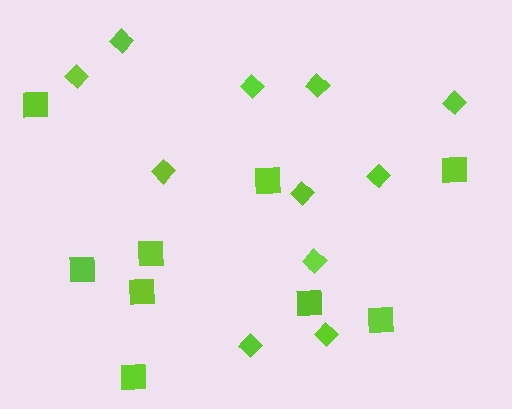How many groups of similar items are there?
There are 2 groups: one group of squares (9) and one group of diamonds (11).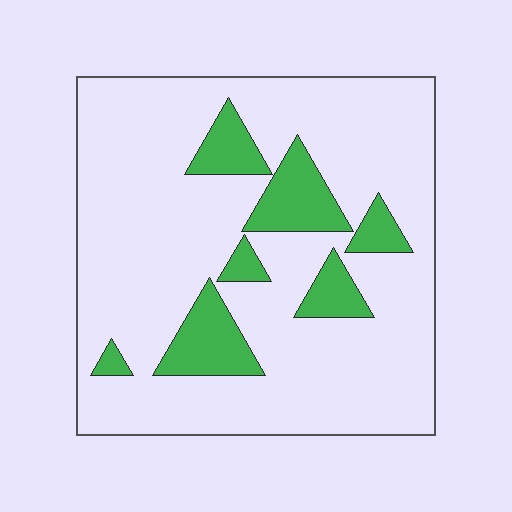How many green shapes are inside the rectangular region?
7.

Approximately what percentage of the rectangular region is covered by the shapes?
Approximately 15%.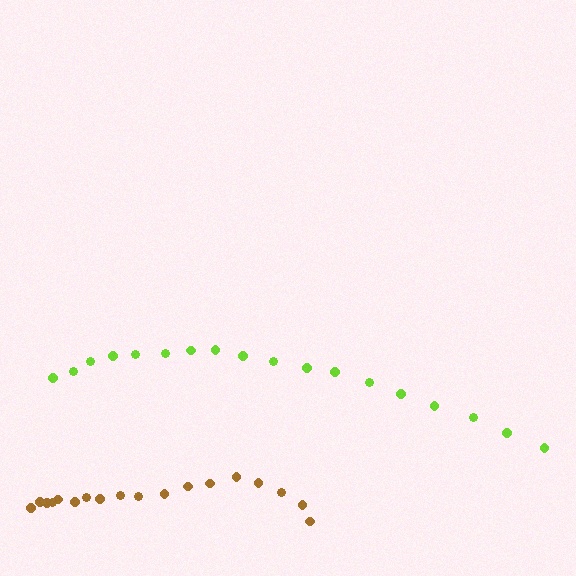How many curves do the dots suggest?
There are 2 distinct paths.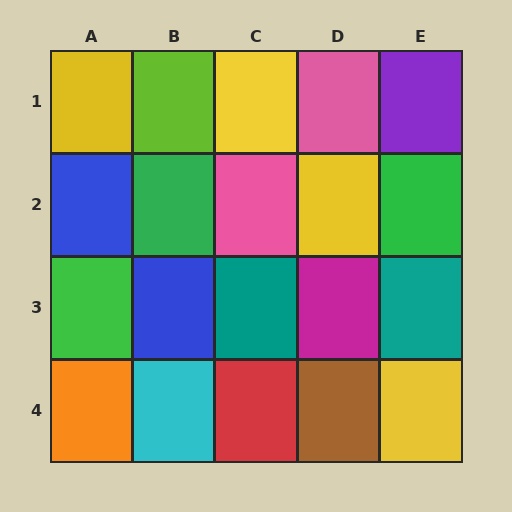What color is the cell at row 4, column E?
Yellow.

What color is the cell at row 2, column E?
Green.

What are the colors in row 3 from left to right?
Green, blue, teal, magenta, teal.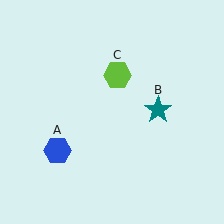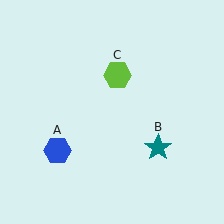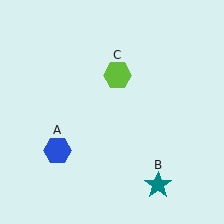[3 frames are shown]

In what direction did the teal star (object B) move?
The teal star (object B) moved down.